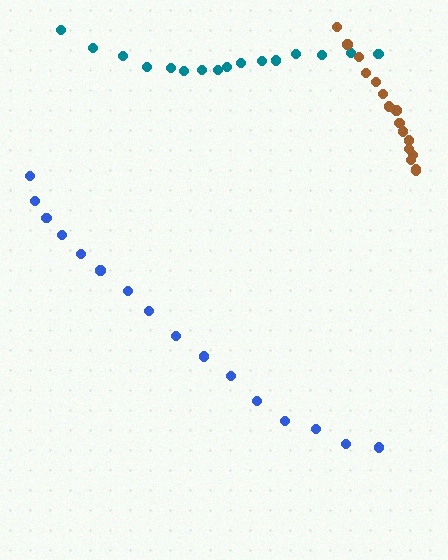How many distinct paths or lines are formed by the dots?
There are 3 distinct paths.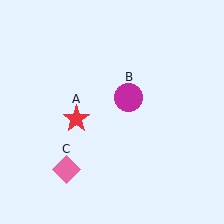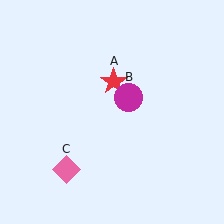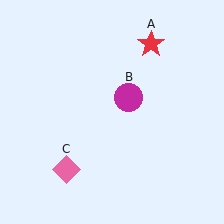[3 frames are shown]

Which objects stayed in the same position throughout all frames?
Magenta circle (object B) and pink diamond (object C) remained stationary.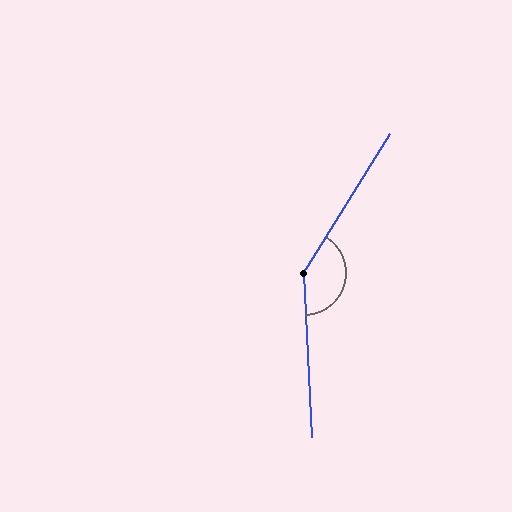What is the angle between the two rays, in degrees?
Approximately 145 degrees.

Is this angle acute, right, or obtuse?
It is obtuse.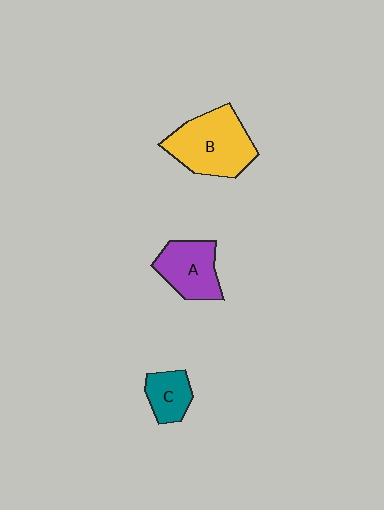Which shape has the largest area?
Shape B (yellow).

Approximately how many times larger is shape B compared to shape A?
Approximately 1.4 times.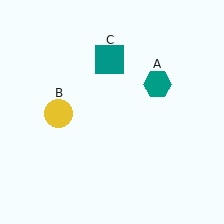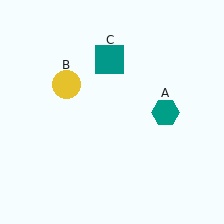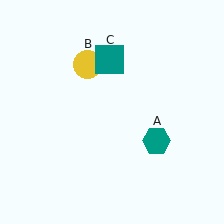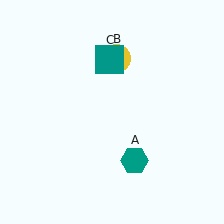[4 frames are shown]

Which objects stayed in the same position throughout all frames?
Teal square (object C) remained stationary.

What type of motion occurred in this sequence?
The teal hexagon (object A), yellow circle (object B) rotated clockwise around the center of the scene.